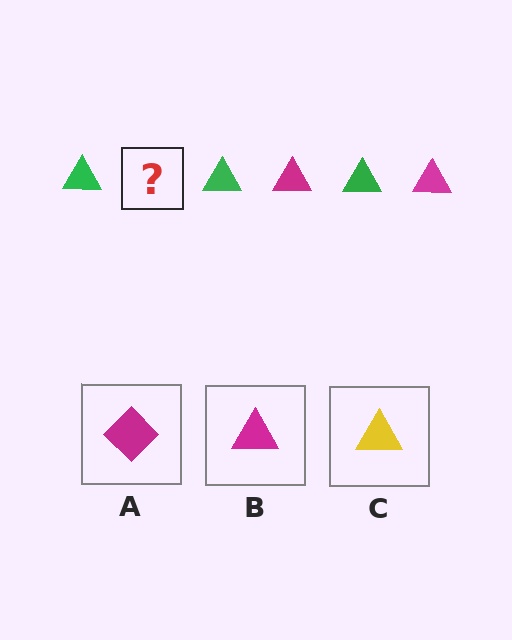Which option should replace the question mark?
Option B.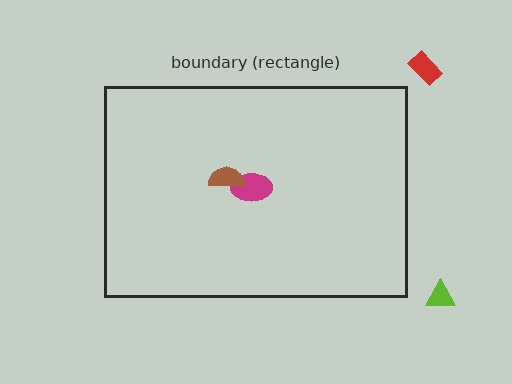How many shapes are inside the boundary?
2 inside, 2 outside.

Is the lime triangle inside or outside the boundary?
Outside.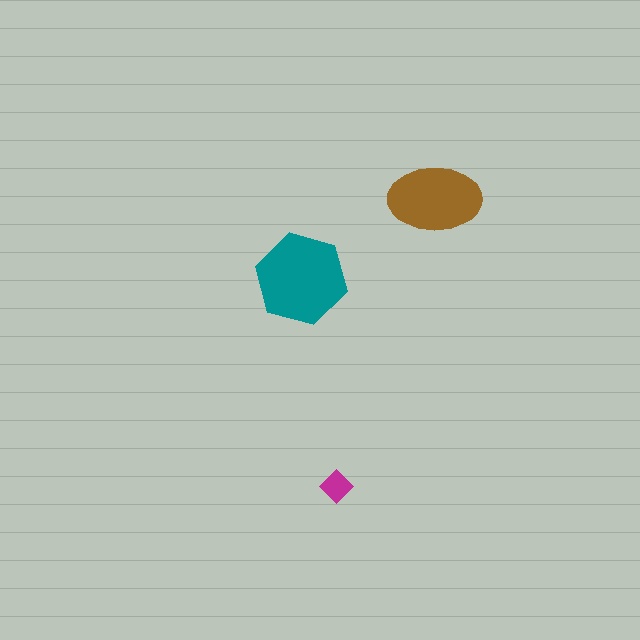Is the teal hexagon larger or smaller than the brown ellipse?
Larger.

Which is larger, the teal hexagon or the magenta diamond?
The teal hexagon.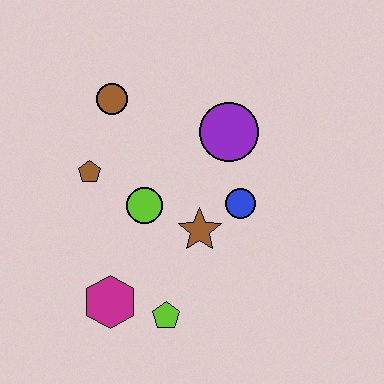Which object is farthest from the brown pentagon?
The lime pentagon is farthest from the brown pentagon.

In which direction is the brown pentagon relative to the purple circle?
The brown pentagon is to the left of the purple circle.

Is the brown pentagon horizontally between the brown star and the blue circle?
No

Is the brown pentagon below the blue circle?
No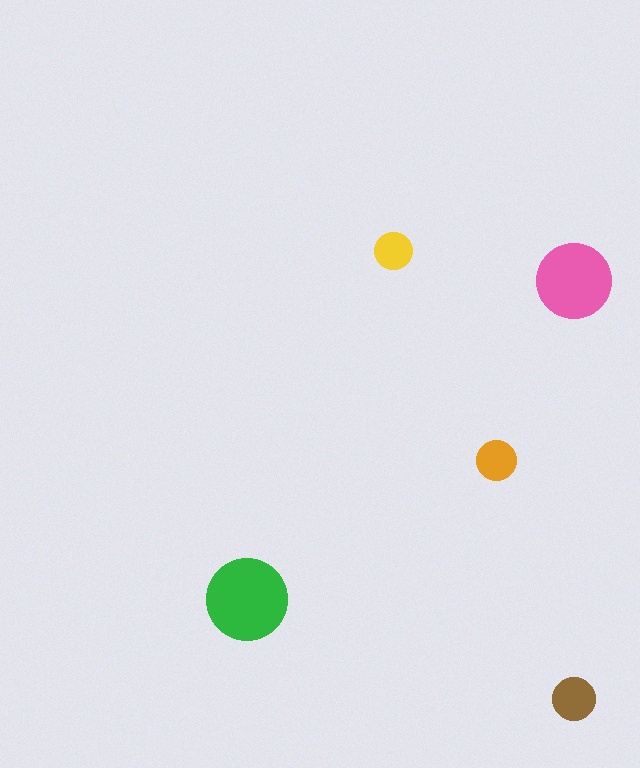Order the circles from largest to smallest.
the green one, the pink one, the brown one, the orange one, the yellow one.